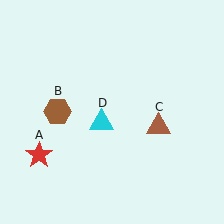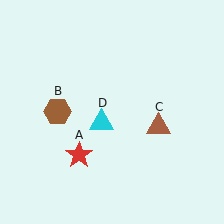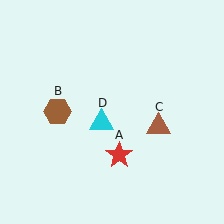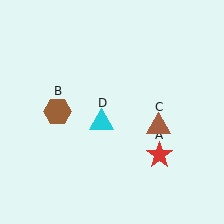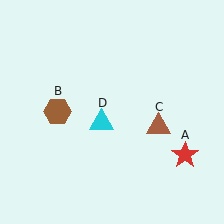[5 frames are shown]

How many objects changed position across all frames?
1 object changed position: red star (object A).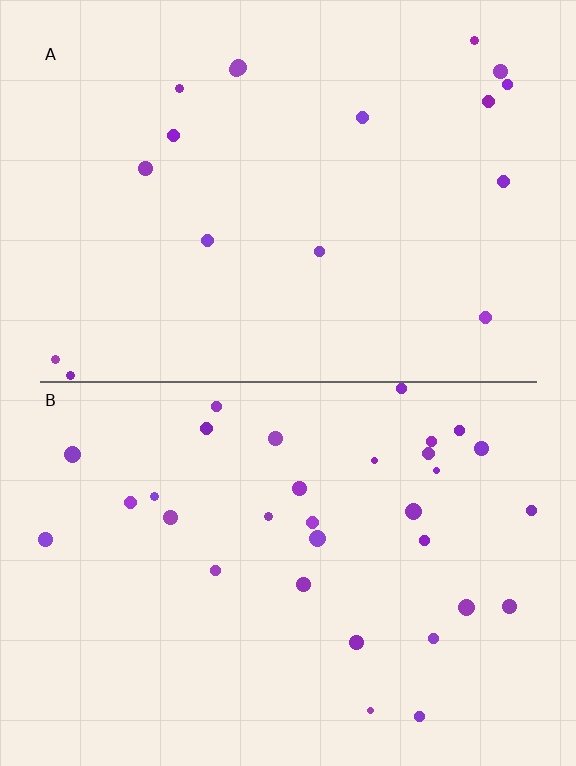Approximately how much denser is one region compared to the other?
Approximately 1.9× — region B over region A.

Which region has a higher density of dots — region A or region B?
B (the bottom).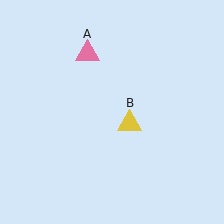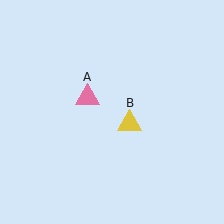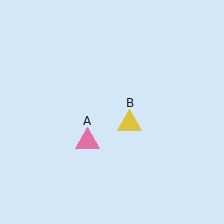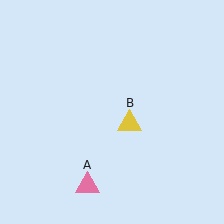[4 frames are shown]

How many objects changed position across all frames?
1 object changed position: pink triangle (object A).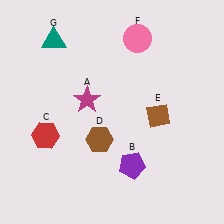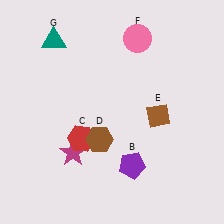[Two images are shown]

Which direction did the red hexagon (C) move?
The red hexagon (C) moved right.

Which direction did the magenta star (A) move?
The magenta star (A) moved down.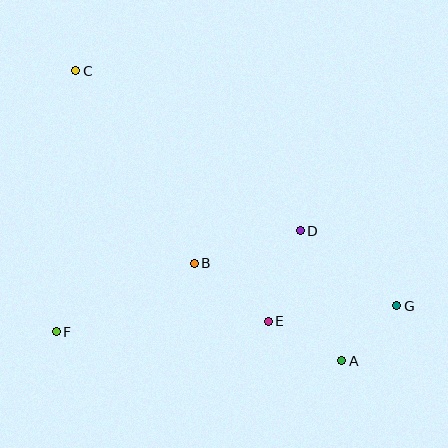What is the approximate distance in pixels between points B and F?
The distance between B and F is approximately 154 pixels.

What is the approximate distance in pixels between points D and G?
The distance between D and G is approximately 123 pixels.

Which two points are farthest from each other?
Points C and G are farthest from each other.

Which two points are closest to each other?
Points A and G are closest to each other.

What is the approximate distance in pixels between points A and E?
The distance between A and E is approximately 83 pixels.